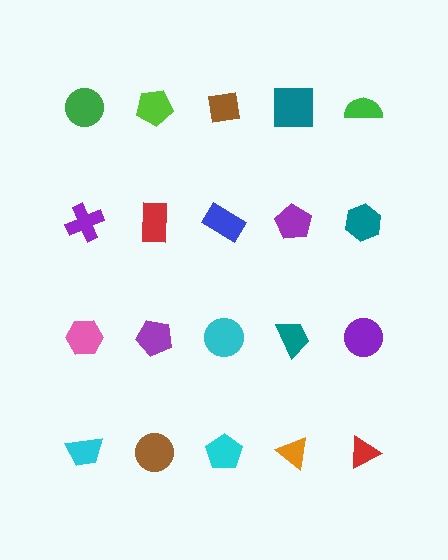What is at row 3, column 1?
A pink hexagon.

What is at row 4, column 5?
A red triangle.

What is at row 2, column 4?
A purple pentagon.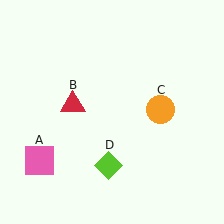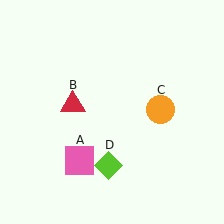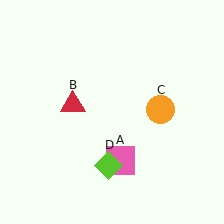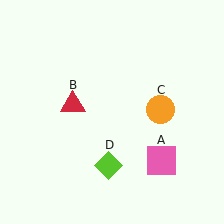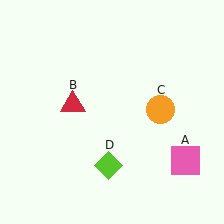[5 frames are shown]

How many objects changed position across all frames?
1 object changed position: pink square (object A).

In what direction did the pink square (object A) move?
The pink square (object A) moved right.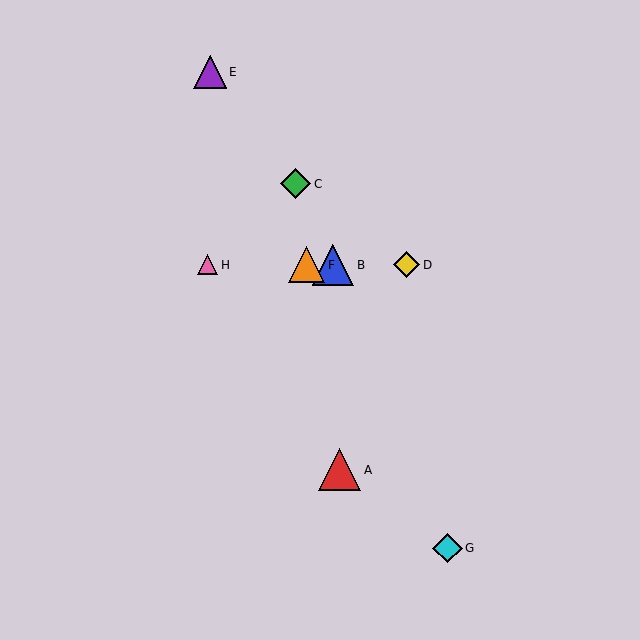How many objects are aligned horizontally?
4 objects (B, D, F, H) are aligned horizontally.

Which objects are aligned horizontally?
Objects B, D, F, H are aligned horizontally.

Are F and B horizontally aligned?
Yes, both are at y≈265.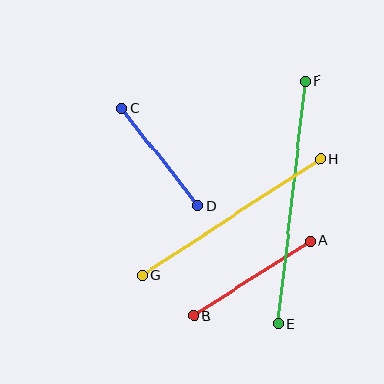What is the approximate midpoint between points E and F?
The midpoint is at approximately (292, 202) pixels.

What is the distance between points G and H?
The distance is approximately 212 pixels.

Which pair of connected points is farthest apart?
Points E and F are farthest apart.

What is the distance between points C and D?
The distance is approximately 124 pixels.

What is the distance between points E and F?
The distance is approximately 245 pixels.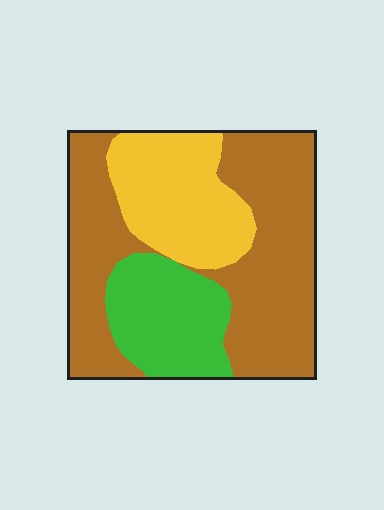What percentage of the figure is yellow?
Yellow covers 24% of the figure.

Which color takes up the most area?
Brown, at roughly 55%.